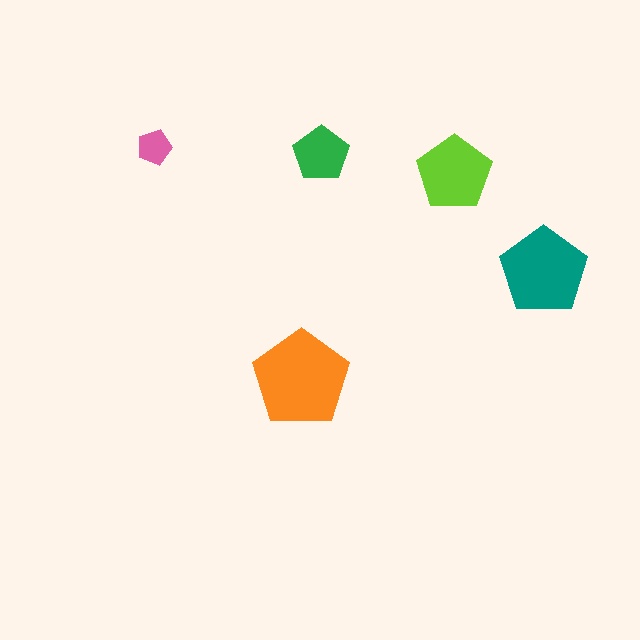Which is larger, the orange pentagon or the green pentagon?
The orange one.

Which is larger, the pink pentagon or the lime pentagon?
The lime one.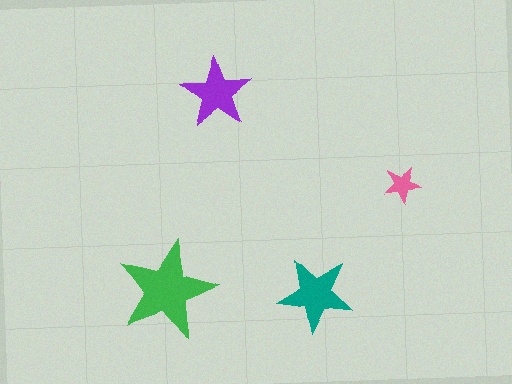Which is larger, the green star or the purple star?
The green one.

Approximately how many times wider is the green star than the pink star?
About 2.5 times wider.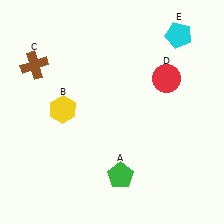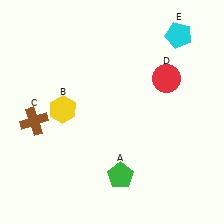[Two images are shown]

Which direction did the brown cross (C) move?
The brown cross (C) moved down.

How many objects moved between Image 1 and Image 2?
1 object moved between the two images.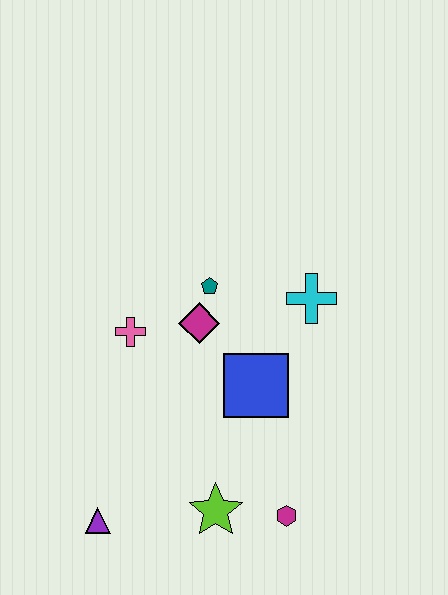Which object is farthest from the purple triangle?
The cyan cross is farthest from the purple triangle.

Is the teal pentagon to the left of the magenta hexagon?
Yes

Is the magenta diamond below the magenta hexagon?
No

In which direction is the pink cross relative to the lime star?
The pink cross is above the lime star.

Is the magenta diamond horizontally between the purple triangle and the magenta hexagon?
Yes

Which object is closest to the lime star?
The magenta hexagon is closest to the lime star.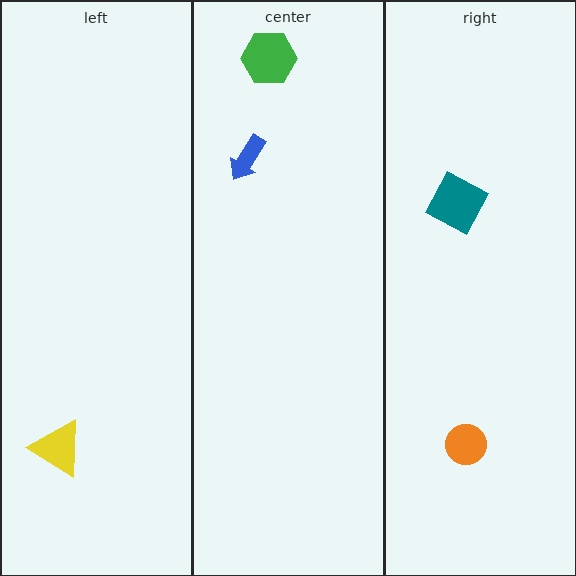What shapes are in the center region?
The green hexagon, the blue arrow.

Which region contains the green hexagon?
The center region.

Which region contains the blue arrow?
The center region.